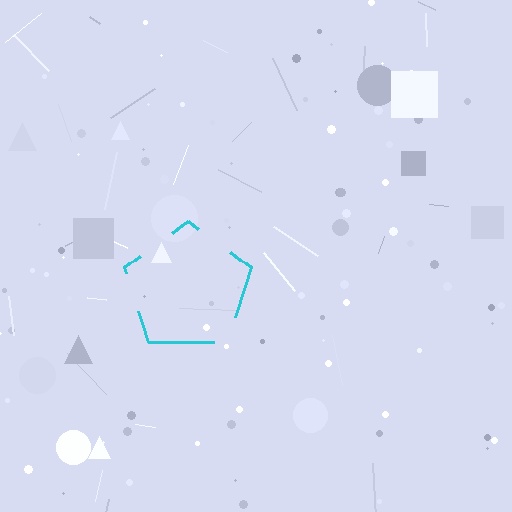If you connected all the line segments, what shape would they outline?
They would outline a pentagon.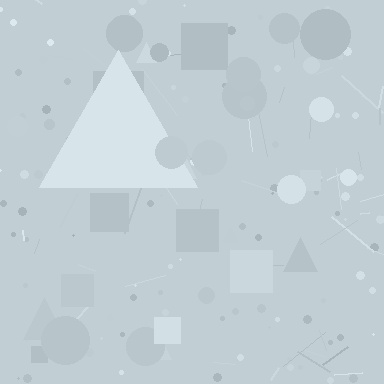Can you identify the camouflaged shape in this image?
The camouflaged shape is a triangle.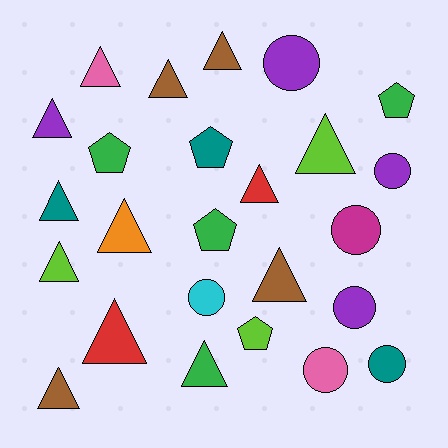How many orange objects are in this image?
There is 1 orange object.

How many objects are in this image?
There are 25 objects.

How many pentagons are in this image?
There are 5 pentagons.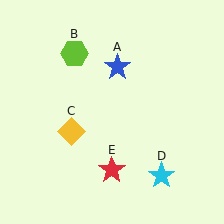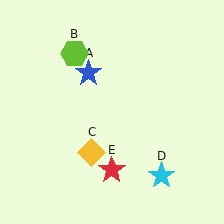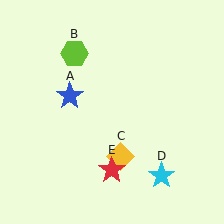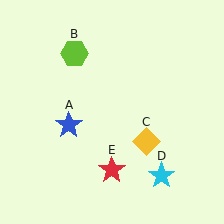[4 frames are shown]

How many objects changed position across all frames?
2 objects changed position: blue star (object A), yellow diamond (object C).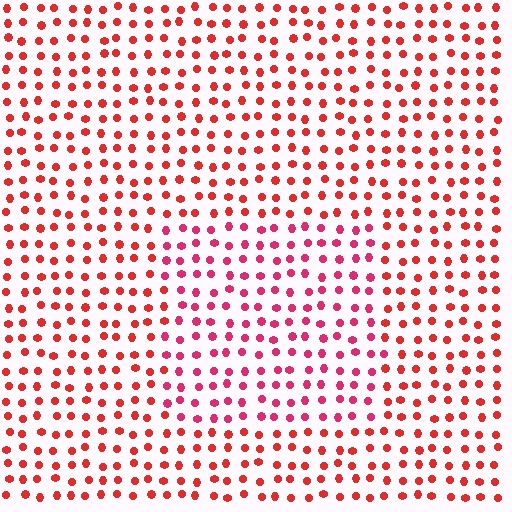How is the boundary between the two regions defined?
The boundary is defined purely by a slight shift in hue (about 25 degrees). Spacing, size, and orientation are identical on both sides.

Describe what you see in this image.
The image is filled with small red elements in a uniform arrangement. A rectangle-shaped region is visible where the elements are tinted to a slightly different hue, forming a subtle color boundary.